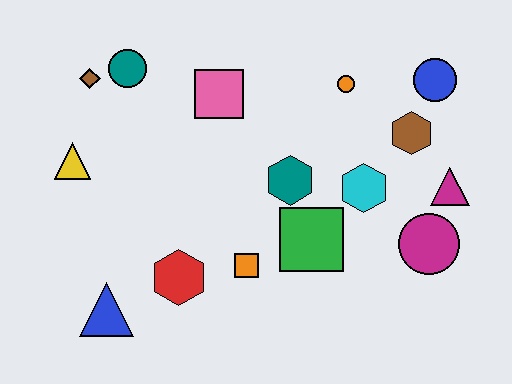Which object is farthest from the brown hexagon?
The blue triangle is farthest from the brown hexagon.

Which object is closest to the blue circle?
The brown hexagon is closest to the blue circle.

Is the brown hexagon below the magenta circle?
No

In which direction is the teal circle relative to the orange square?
The teal circle is above the orange square.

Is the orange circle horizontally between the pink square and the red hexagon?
No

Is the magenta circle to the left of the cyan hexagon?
No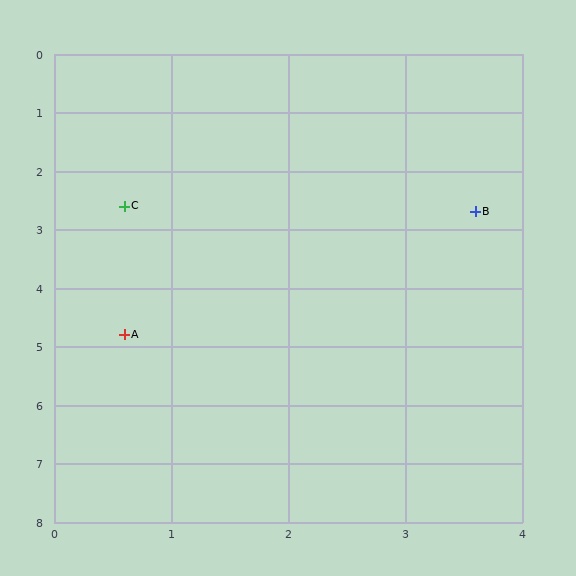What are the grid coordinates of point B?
Point B is at approximately (3.6, 2.7).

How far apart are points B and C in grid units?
Points B and C are about 3.0 grid units apart.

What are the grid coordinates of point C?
Point C is at approximately (0.6, 2.6).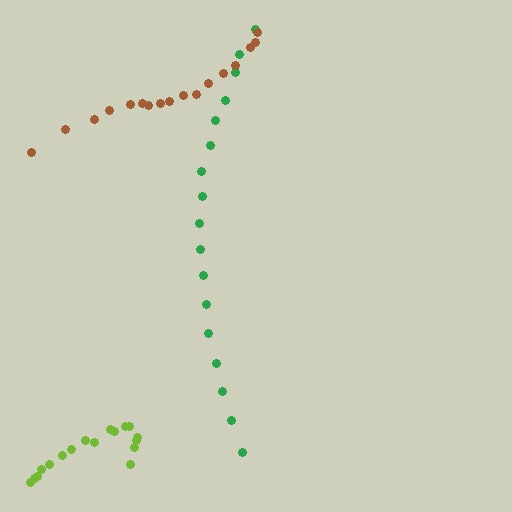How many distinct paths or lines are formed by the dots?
There are 3 distinct paths.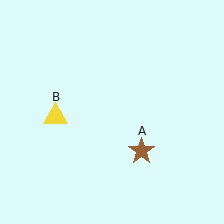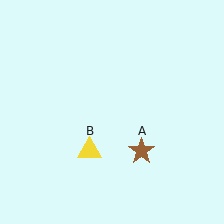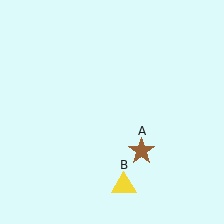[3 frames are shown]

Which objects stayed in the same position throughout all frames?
Brown star (object A) remained stationary.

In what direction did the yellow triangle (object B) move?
The yellow triangle (object B) moved down and to the right.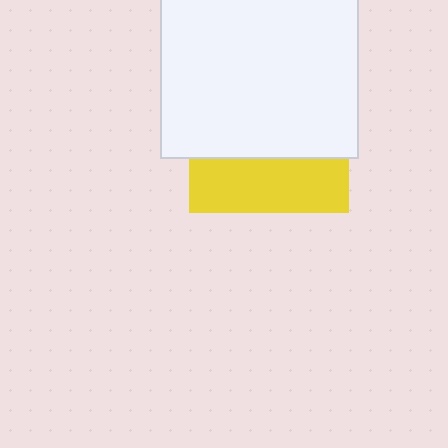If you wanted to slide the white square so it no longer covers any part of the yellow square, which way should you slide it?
Slide it up — that is the most direct way to separate the two shapes.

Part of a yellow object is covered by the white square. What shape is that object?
It is a square.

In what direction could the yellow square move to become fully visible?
The yellow square could move down. That would shift it out from behind the white square entirely.